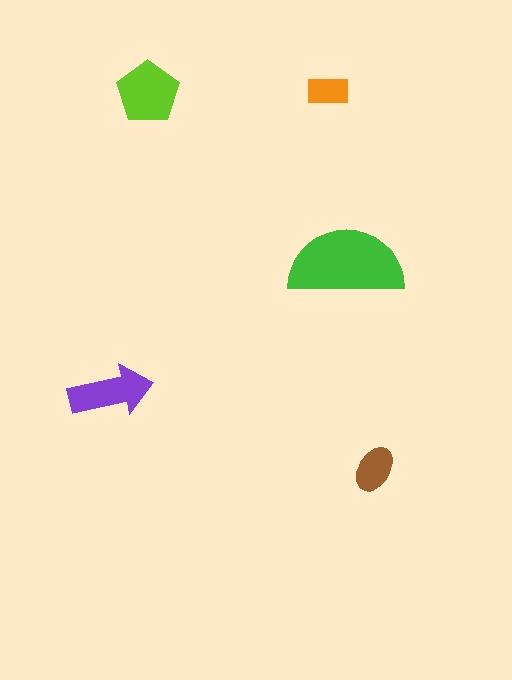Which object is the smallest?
The orange rectangle.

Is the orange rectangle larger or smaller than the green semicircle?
Smaller.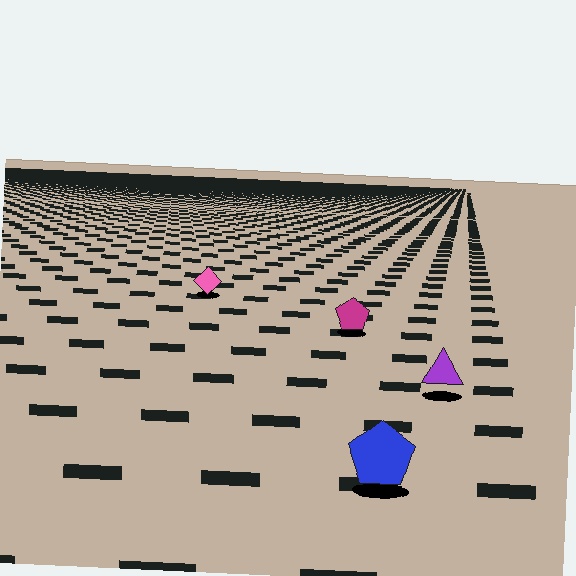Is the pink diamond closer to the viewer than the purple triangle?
No. The purple triangle is closer — you can tell from the texture gradient: the ground texture is coarser near it.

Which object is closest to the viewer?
The blue pentagon is closest. The texture marks near it are larger and more spread out.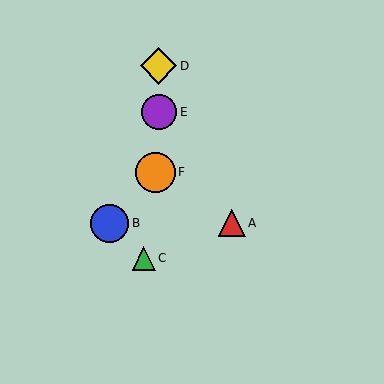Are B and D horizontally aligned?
No, B is at y≈223 and D is at y≈66.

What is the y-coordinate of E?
Object E is at y≈112.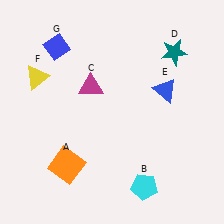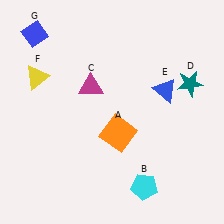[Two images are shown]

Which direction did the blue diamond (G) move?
The blue diamond (G) moved left.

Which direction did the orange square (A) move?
The orange square (A) moved right.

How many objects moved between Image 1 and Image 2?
3 objects moved between the two images.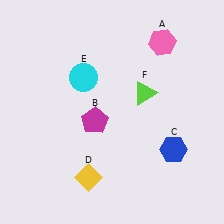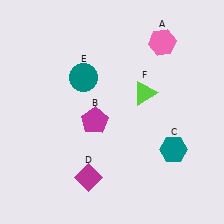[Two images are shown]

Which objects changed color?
C changed from blue to teal. D changed from yellow to magenta. E changed from cyan to teal.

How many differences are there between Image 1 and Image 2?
There are 3 differences between the two images.